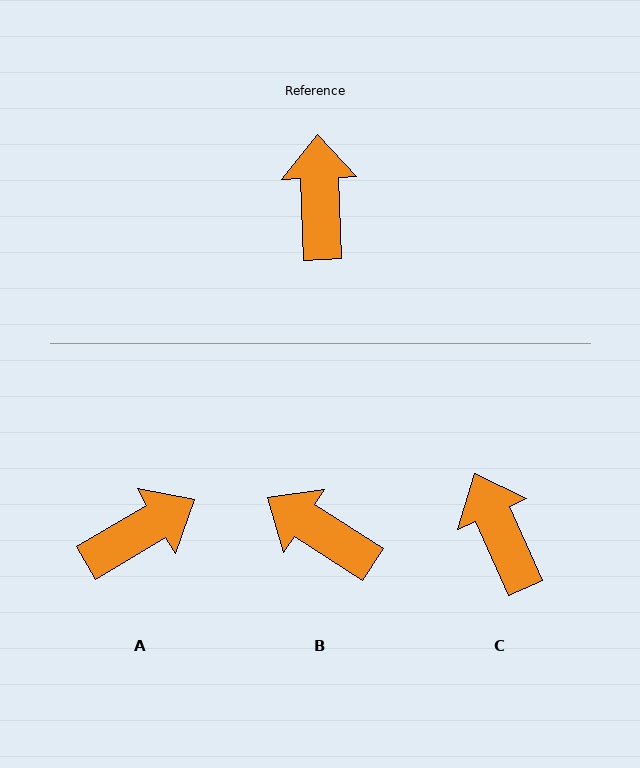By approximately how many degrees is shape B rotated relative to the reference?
Approximately 55 degrees counter-clockwise.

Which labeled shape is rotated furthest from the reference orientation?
A, about 62 degrees away.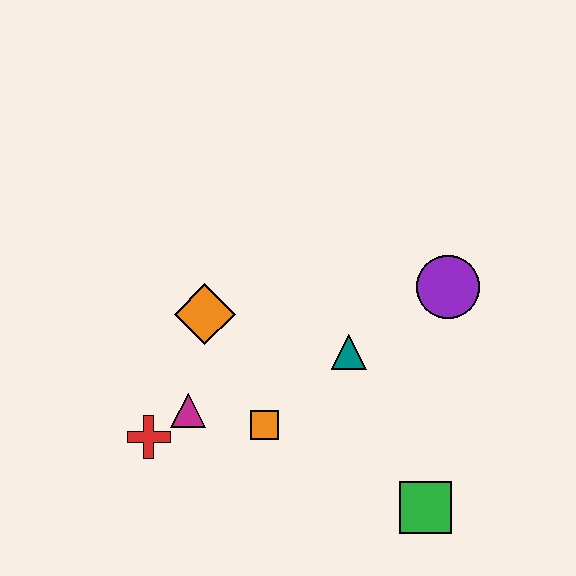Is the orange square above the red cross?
Yes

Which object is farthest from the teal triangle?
The red cross is farthest from the teal triangle.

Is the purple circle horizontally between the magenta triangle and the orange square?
No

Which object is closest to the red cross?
The magenta triangle is closest to the red cross.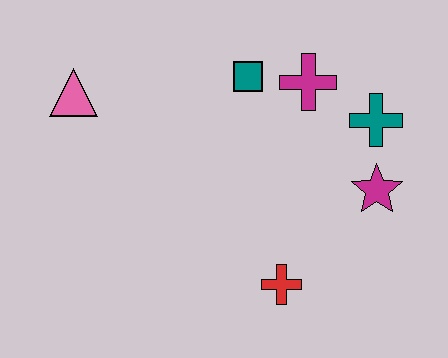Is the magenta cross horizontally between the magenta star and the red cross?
Yes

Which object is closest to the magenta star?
The teal cross is closest to the magenta star.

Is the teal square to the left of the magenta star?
Yes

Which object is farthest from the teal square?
The red cross is farthest from the teal square.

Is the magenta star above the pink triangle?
No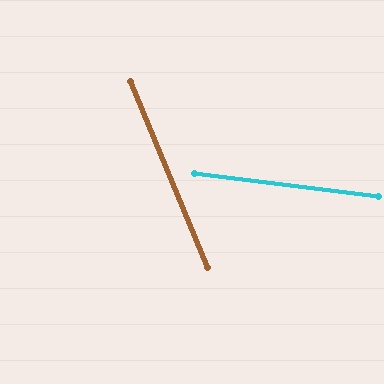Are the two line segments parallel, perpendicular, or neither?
Neither parallel nor perpendicular — they differ by about 60°.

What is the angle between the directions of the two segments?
Approximately 60 degrees.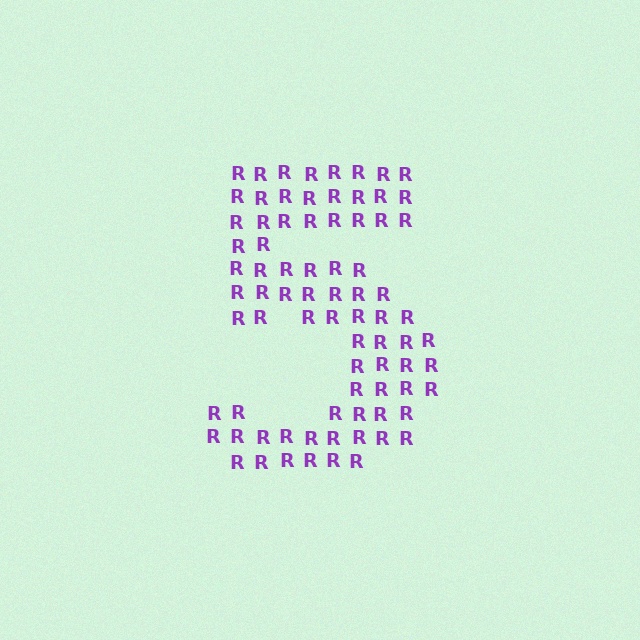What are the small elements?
The small elements are letter R's.